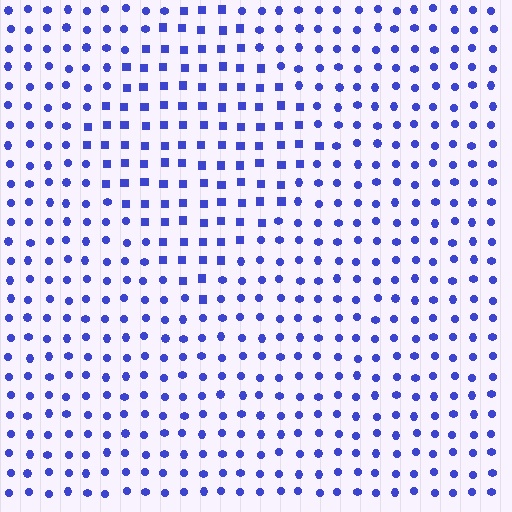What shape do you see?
I see a diamond.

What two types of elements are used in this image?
The image uses squares inside the diamond region and circles outside it.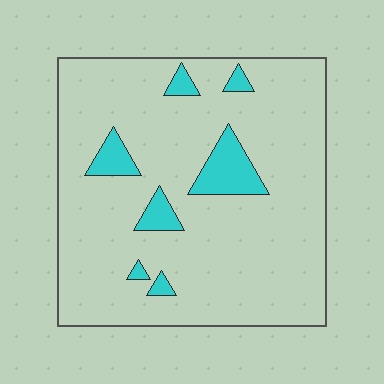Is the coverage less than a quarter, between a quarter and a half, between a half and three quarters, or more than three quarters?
Less than a quarter.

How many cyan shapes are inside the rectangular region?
7.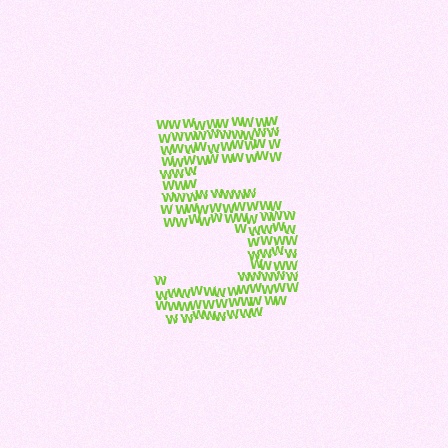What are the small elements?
The small elements are letter W's.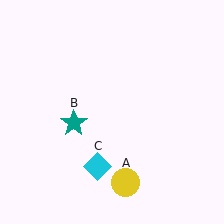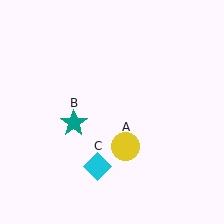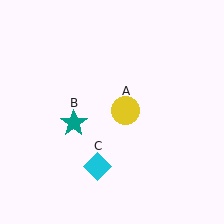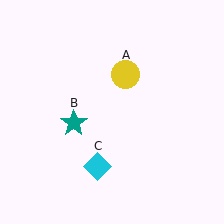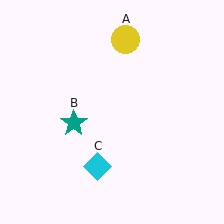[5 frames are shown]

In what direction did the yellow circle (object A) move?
The yellow circle (object A) moved up.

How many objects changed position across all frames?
1 object changed position: yellow circle (object A).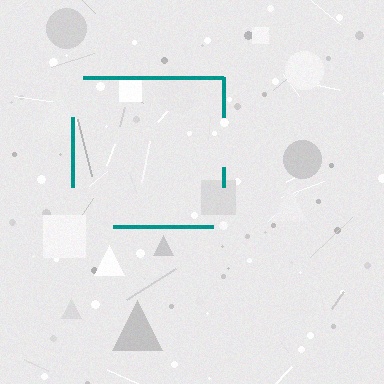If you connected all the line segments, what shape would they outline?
They would outline a square.